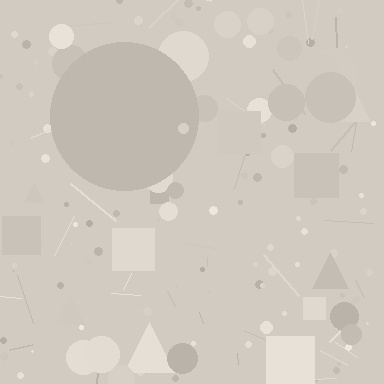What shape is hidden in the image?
A circle is hidden in the image.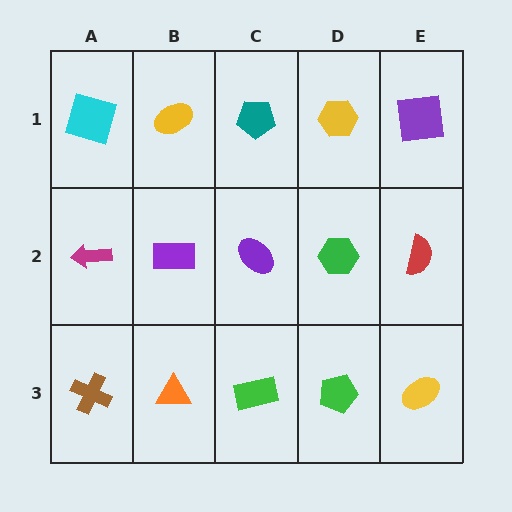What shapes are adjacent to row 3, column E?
A red semicircle (row 2, column E), a green pentagon (row 3, column D).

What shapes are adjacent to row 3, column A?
A magenta arrow (row 2, column A), an orange triangle (row 3, column B).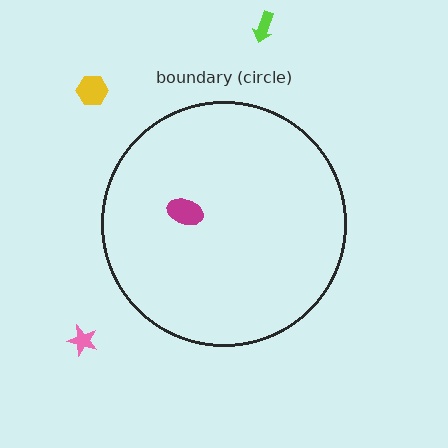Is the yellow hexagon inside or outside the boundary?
Outside.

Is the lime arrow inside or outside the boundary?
Outside.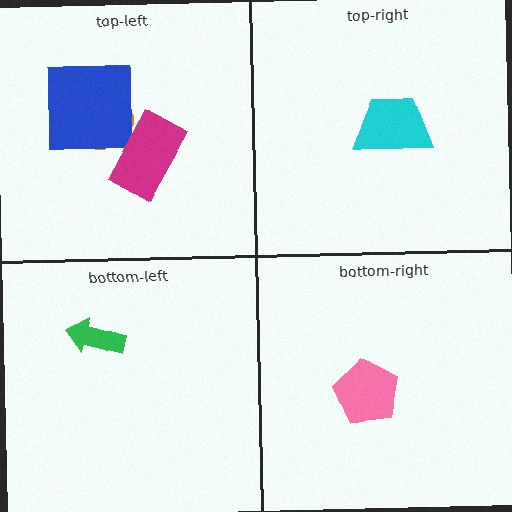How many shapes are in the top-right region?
1.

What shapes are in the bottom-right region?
The pink pentagon.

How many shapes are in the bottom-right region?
1.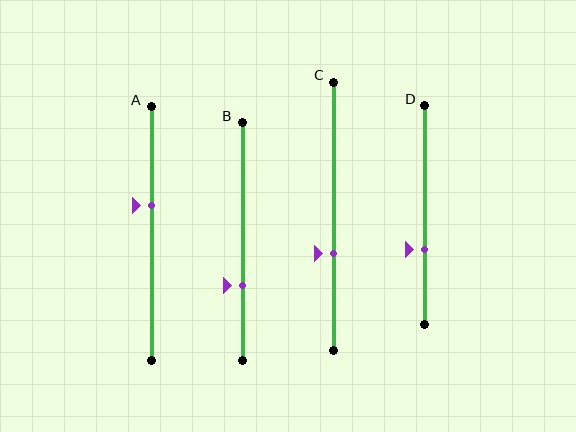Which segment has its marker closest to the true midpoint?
Segment A has its marker closest to the true midpoint.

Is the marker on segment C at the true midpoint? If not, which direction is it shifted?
No, the marker on segment C is shifted downward by about 14% of the segment length.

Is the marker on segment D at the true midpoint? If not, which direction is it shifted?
No, the marker on segment D is shifted downward by about 16% of the segment length.